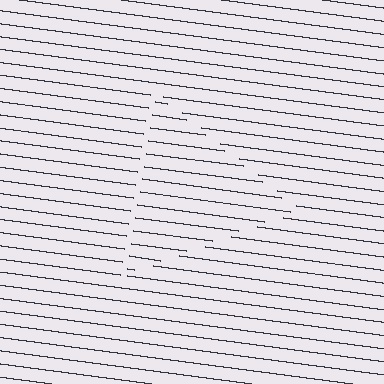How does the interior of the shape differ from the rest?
The interior of the shape contains the same grating, shifted by half a period — the contour is defined by the phase discontinuity where line-ends from the inner and outer gratings abut.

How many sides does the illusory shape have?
3 sides — the line-ends trace a triangle.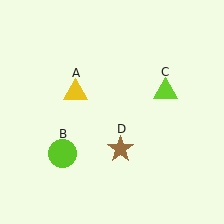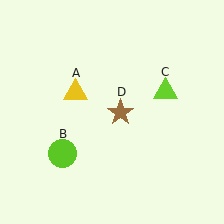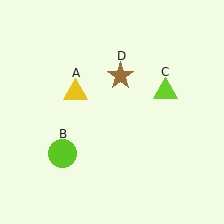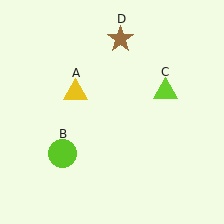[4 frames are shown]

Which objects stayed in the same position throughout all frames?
Yellow triangle (object A) and lime circle (object B) and lime triangle (object C) remained stationary.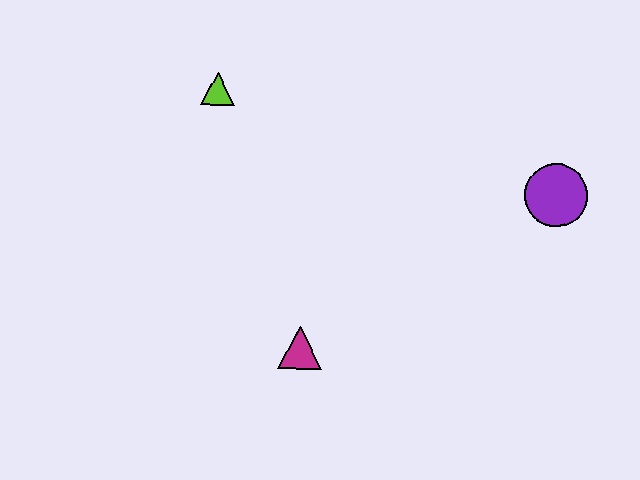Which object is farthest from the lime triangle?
The purple circle is farthest from the lime triangle.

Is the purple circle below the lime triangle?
Yes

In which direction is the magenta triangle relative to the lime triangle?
The magenta triangle is below the lime triangle.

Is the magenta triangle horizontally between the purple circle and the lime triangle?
Yes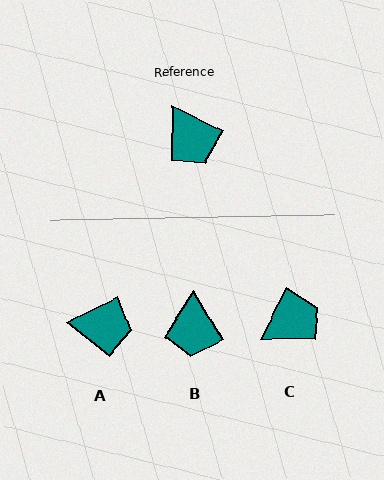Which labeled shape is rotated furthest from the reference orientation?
C, about 89 degrees away.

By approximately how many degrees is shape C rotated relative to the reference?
Approximately 89 degrees counter-clockwise.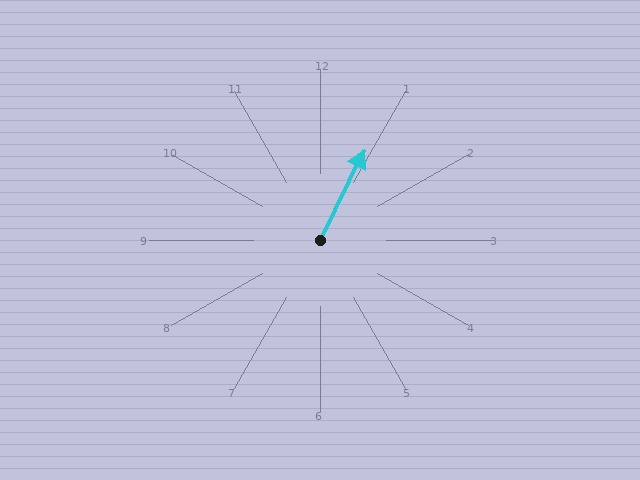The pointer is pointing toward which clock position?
Roughly 1 o'clock.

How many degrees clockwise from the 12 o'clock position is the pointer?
Approximately 26 degrees.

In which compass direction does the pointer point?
Northeast.